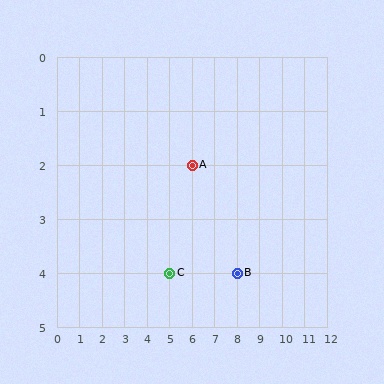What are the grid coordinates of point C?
Point C is at grid coordinates (5, 4).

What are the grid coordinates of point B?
Point B is at grid coordinates (8, 4).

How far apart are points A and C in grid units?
Points A and C are 1 column and 2 rows apart (about 2.2 grid units diagonally).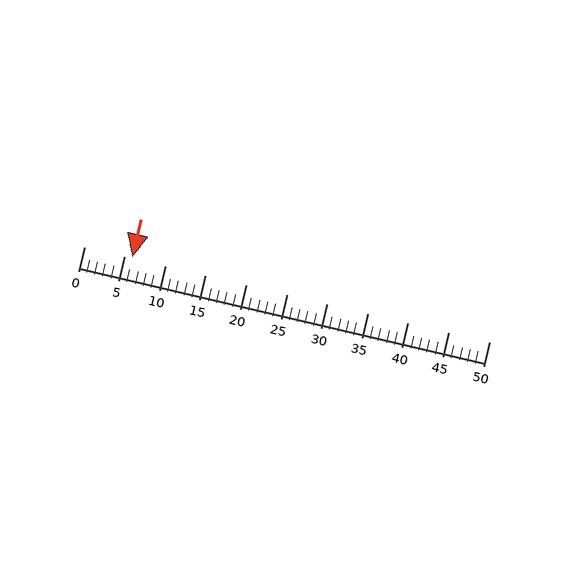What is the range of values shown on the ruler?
The ruler shows values from 0 to 50.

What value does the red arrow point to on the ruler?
The red arrow points to approximately 6.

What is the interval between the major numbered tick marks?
The major tick marks are spaced 5 units apart.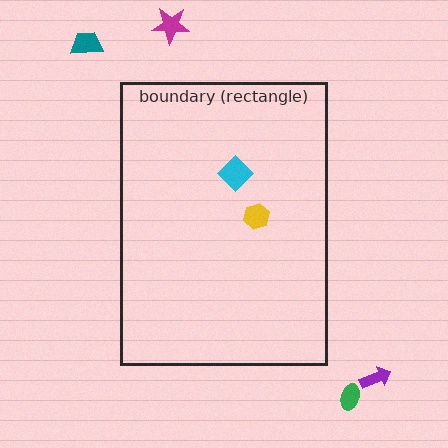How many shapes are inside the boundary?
2 inside, 4 outside.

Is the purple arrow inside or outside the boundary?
Outside.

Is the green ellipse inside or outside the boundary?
Outside.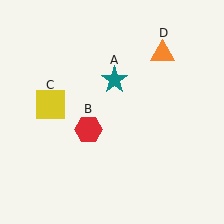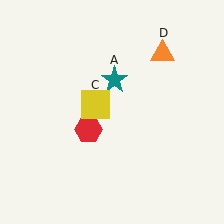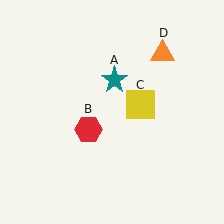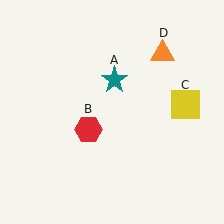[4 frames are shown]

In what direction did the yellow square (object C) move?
The yellow square (object C) moved right.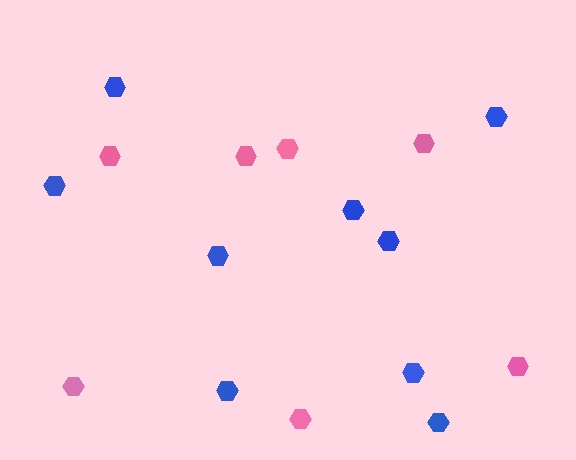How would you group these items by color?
There are 2 groups: one group of blue hexagons (9) and one group of pink hexagons (7).